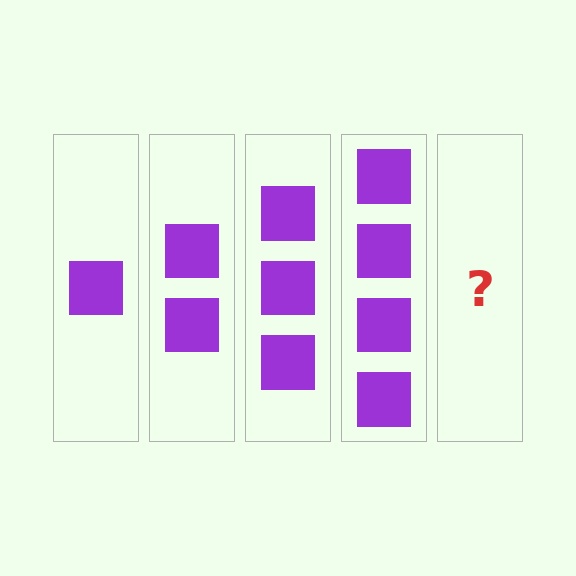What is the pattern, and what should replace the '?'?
The pattern is that each step adds one more square. The '?' should be 5 squares.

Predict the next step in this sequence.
The next step is 5 squares.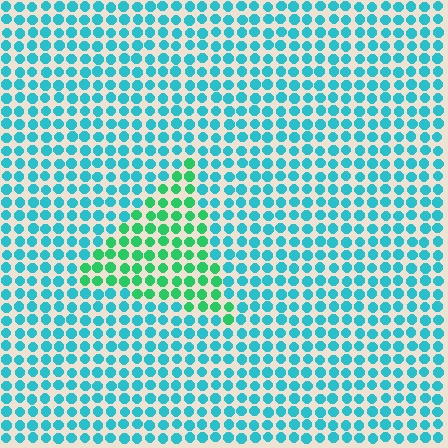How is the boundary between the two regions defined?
The boundary is defined purely by a slight shift in hue (about 42 degrees). Spacing, size, and orientation are identical on both sides.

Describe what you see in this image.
The image is filled with small cyan elements in a uniform arrangement. A triangle-shaped region is visible where the elements are tinted to a slightly different hue, forming a subtle color boundary.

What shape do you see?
I see a triangle.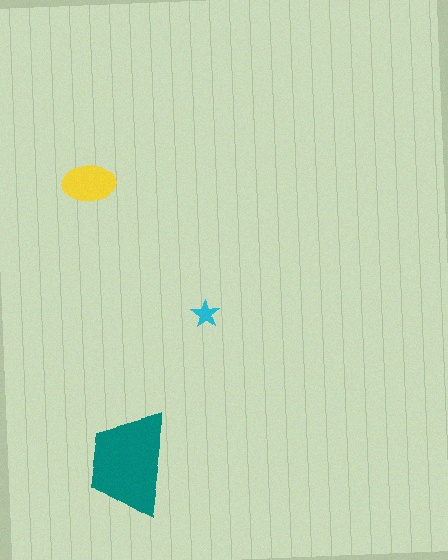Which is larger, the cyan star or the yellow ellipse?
The yellow ellipse.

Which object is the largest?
The teal trapezoid.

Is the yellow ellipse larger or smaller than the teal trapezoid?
Smaller.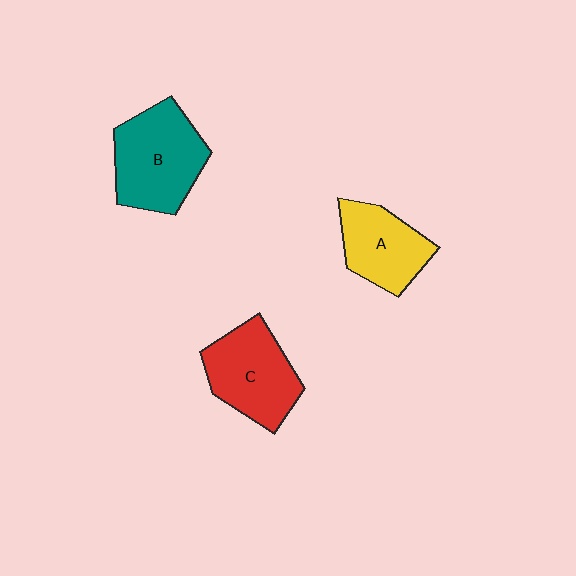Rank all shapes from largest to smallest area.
From largest to smallest: B (teal), C (red), A (yellow).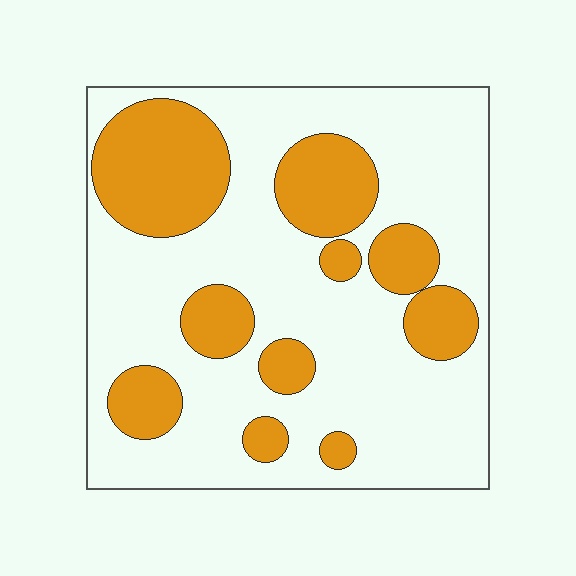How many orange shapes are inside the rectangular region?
10.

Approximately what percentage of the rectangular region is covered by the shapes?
Approximately 30%.